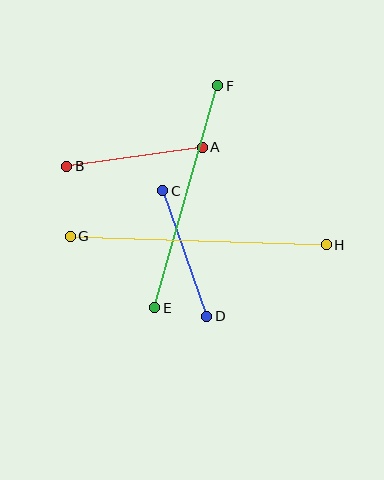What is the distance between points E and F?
The distance is approximately 231 pixels.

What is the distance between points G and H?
The distance is approximately 256 pixels.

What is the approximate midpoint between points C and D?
The midpoint is at approximately (185, 254) pixels.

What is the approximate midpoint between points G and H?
The midpoint is at approximately (198, 240) pixels.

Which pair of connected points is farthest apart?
Points G and H are farthest apart.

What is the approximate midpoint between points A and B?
The midpoint is at approximately (134, 157) pixels.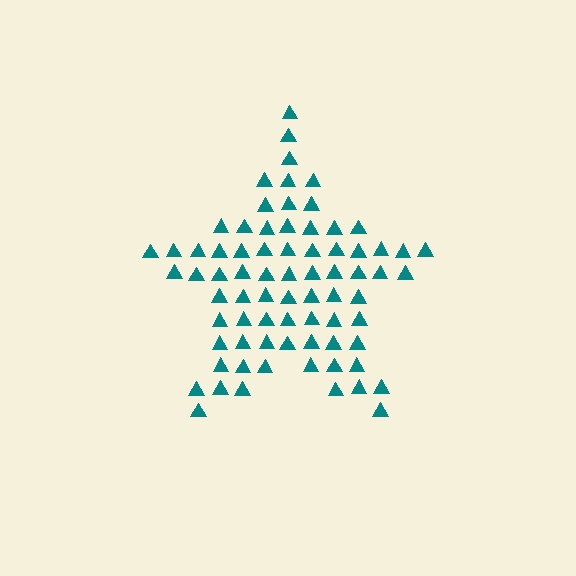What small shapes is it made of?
It is made of small triangles.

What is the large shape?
The large shape is a star.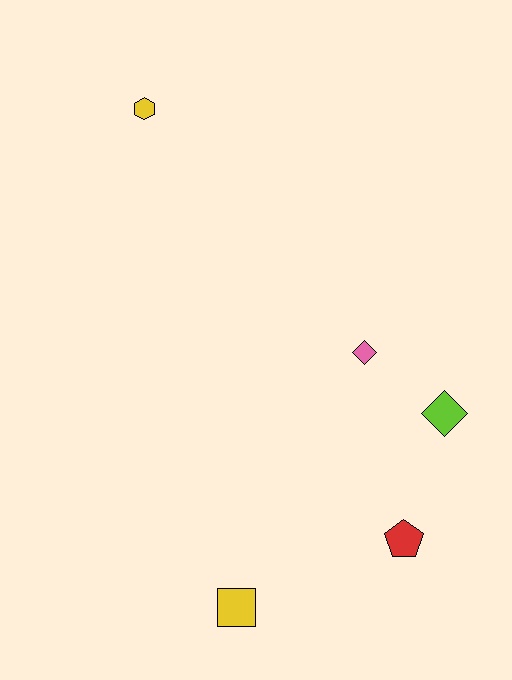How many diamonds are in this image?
There are 2 diamonds.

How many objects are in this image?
There are 5 objects.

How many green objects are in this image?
There are no green objects.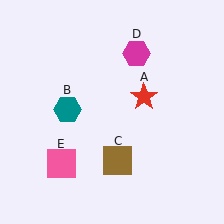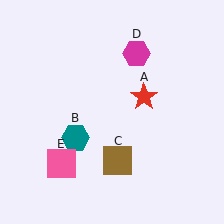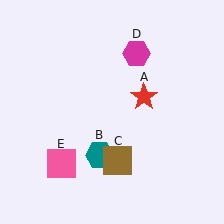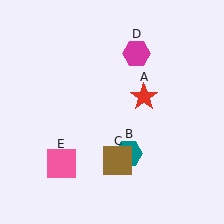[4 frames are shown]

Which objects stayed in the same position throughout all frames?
Red star (object A) and brown square (object C) and magenta hexagon (object D) and pink square (object E) remained stationary.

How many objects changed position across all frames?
1 object changed position: teal hexagon (object B).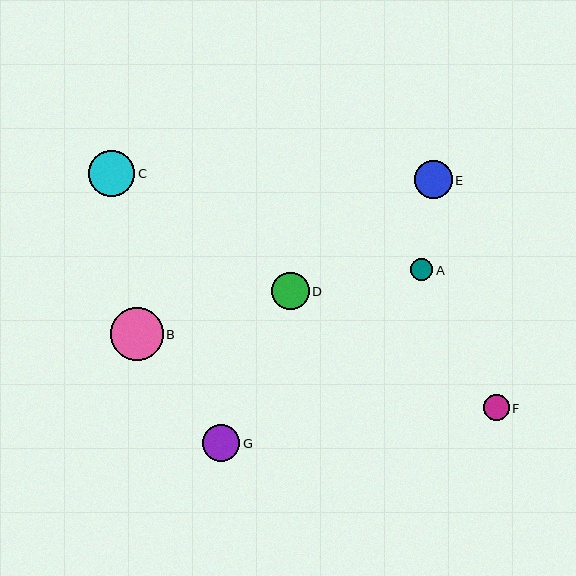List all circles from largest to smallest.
From largest to smallest: B, C, E, D, G, F, A.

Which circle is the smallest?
Circle A is the smallest with a size of approximately 22 pixels.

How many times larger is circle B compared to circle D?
Circle B is approximately 1.4 times the size of circle D.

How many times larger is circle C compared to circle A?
Circle C is approximately 2.1 times the size of circle A.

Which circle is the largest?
Circle B is the largest with a size of approximately 53 pixels.